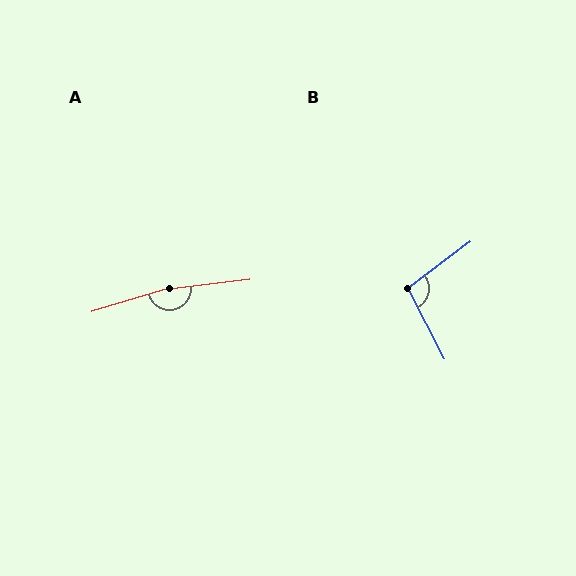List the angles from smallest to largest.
B (99°), A (170°).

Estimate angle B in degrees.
Approximately 99 degrees.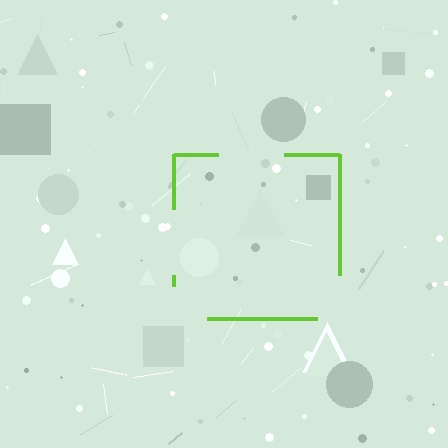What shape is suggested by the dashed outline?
The dashed outline suggests a square.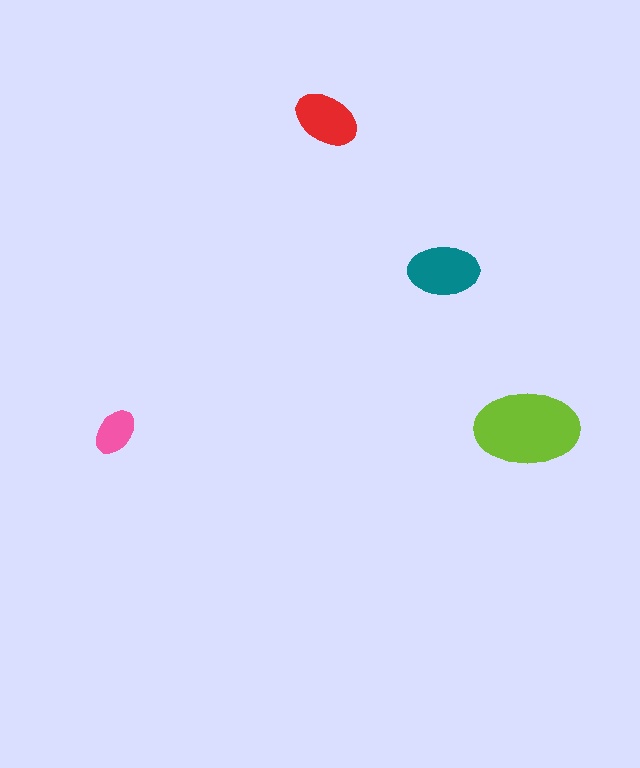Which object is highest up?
The red ellipse is topmost.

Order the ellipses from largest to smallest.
the lime one, the teal one, the red one, the pink one.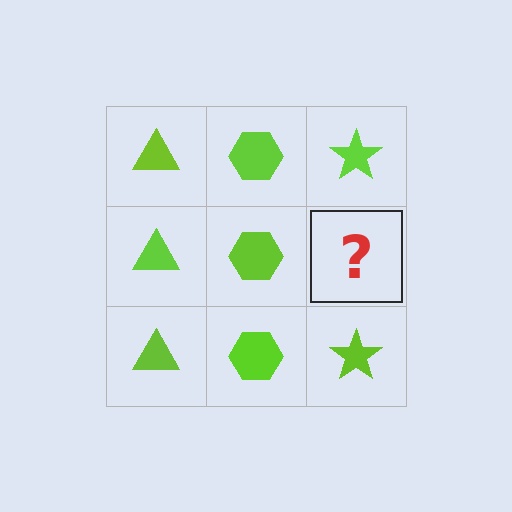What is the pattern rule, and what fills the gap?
The rule is that each column has a consistent shape. The gap should be filled with a lime star.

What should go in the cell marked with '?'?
The missing cell should contain a lime star.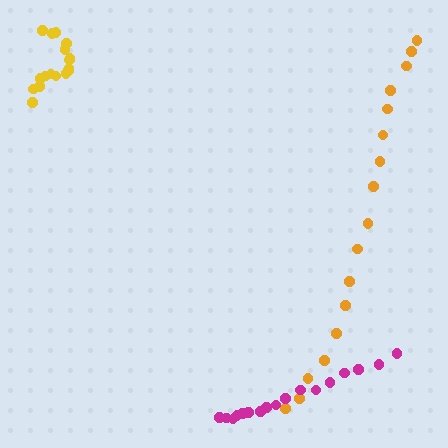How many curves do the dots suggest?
There are 3 distinct paths.